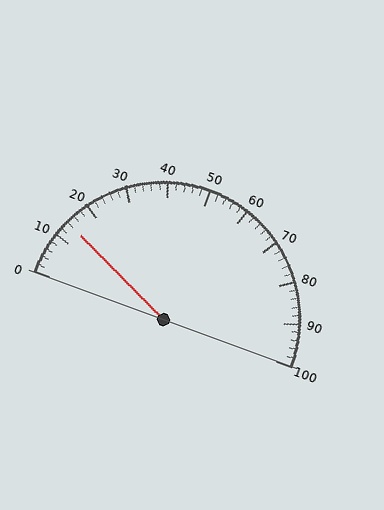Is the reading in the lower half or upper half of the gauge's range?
The reading is in the lower half of the range (0 to 100).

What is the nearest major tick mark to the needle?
The nearest major tick mark is 10.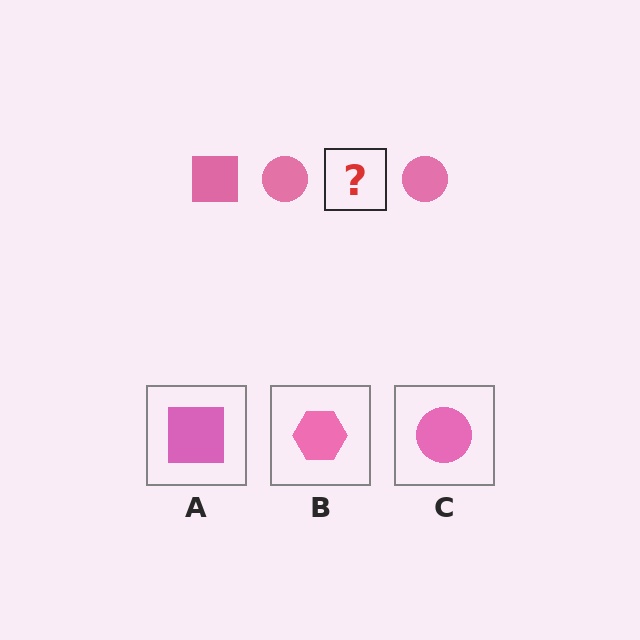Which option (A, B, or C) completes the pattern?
A.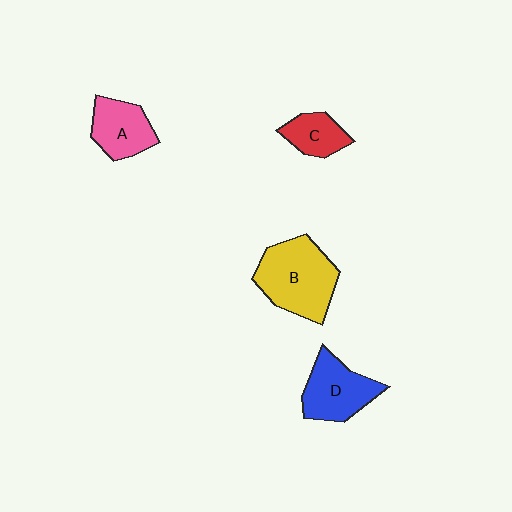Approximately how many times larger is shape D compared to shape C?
Approximately 1.7 times.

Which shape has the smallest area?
Shape C (red).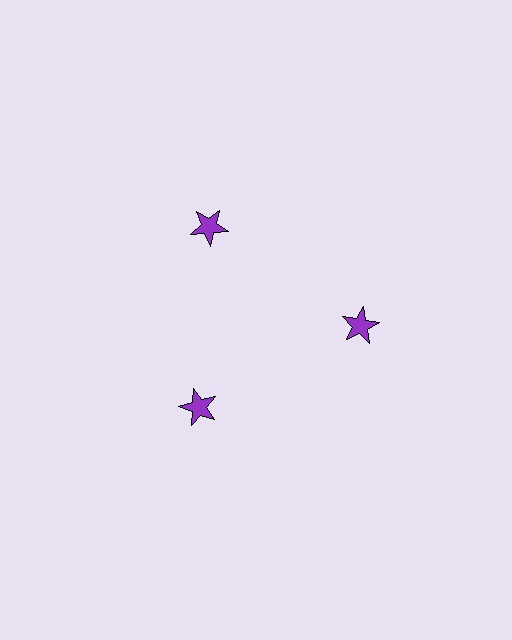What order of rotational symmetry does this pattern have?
This pattern has 3-fold rotational symmetry.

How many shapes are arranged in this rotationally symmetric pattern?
There are 3 shapes, arranged in 3 groups of 1.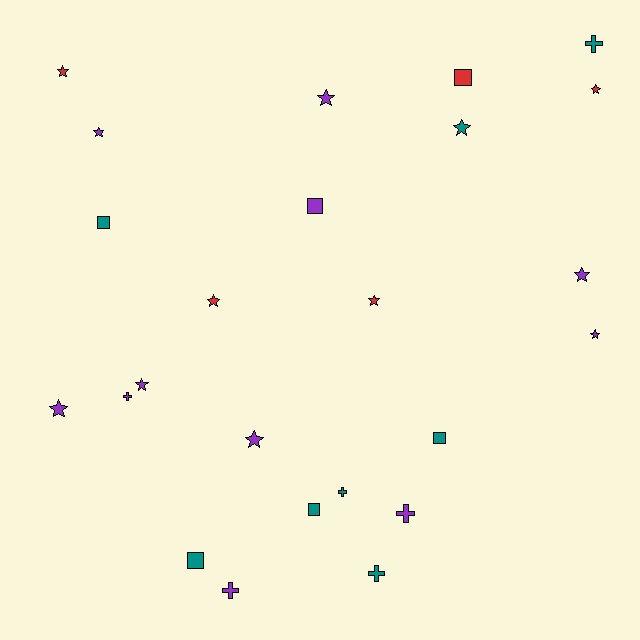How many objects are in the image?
There are 24 objects.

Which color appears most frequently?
Purple, with 11 objects.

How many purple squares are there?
There is 1 purple square.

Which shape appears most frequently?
Star, with 12 objects.